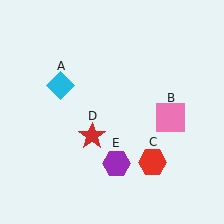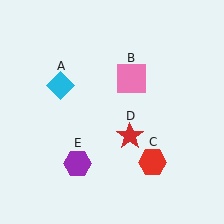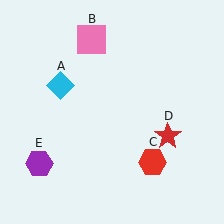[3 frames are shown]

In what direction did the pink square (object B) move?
The pink square (object B) moved up and to the left.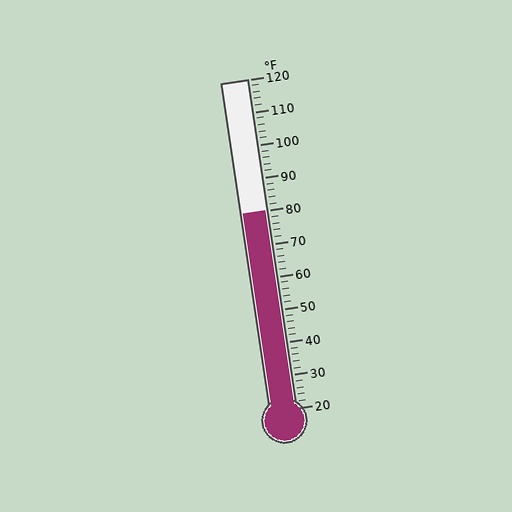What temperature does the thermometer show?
The thermometer shows approximately 80°F.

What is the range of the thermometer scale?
The thermometer scale ranges from 20°F to 120°F.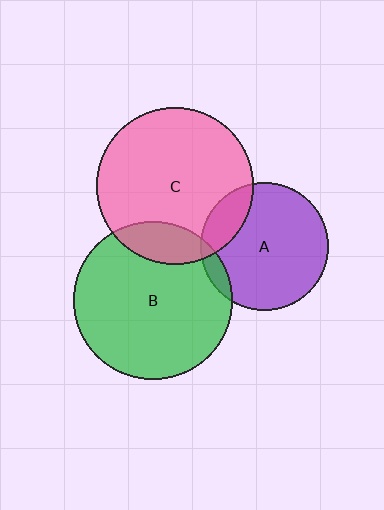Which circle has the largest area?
Circle B (green).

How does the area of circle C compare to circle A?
Approximately 1.5 times.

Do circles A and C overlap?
Yes.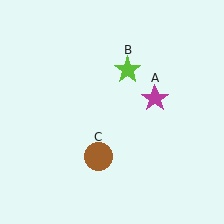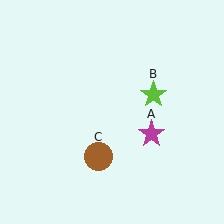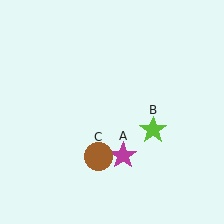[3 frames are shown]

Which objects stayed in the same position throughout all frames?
Brown circle (object C) remained stationary.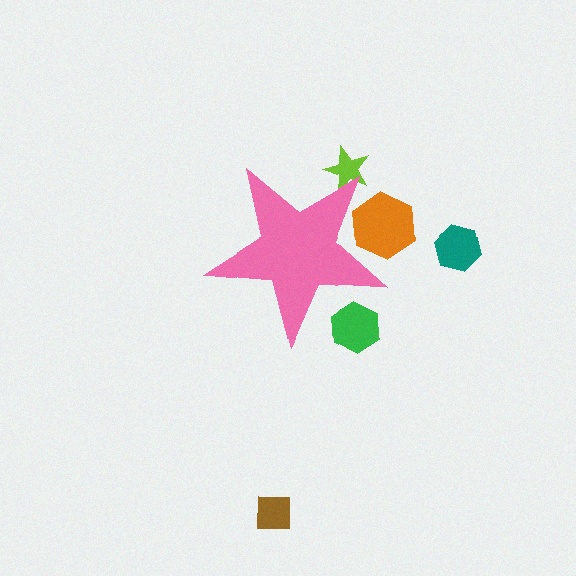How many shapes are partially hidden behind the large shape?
3 shapes are partially hidden.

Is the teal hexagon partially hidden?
No, the teal hexagon is fully visible.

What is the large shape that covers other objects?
A pink star.